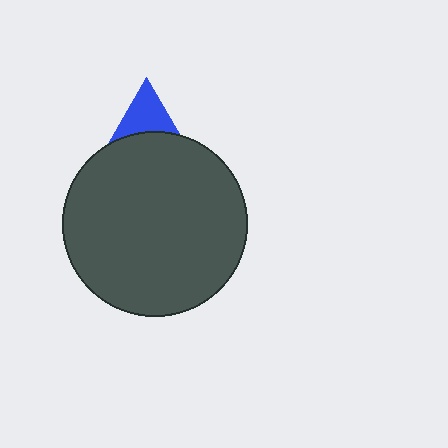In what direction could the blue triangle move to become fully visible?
The blue triangle could move up. That would shift it out from behind the dark gray circle entirely.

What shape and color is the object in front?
The object in front is a dark gray circle.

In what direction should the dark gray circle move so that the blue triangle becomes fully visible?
The dark gray circle should move down. That is the shortest direction to clear the overlap and leave the blue triangle fully visible.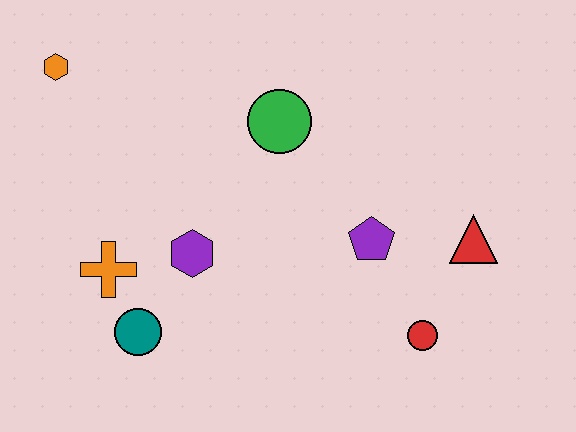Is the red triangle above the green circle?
No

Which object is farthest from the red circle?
The orange hexagon is farthest from the red circle.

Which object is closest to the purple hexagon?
The orange cross is closest to the purple hexagon.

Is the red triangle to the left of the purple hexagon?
No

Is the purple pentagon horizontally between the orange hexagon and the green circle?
No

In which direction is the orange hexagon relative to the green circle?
The orange hexagon is to the left of the green circle.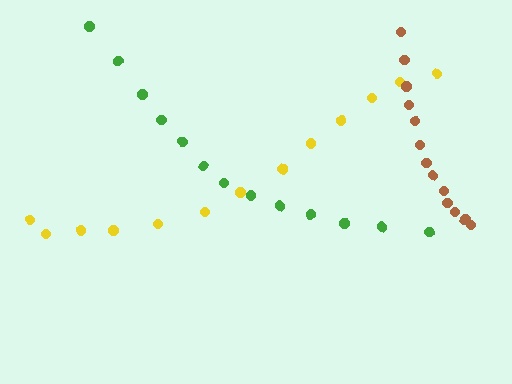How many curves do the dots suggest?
There are 3 distinct paths.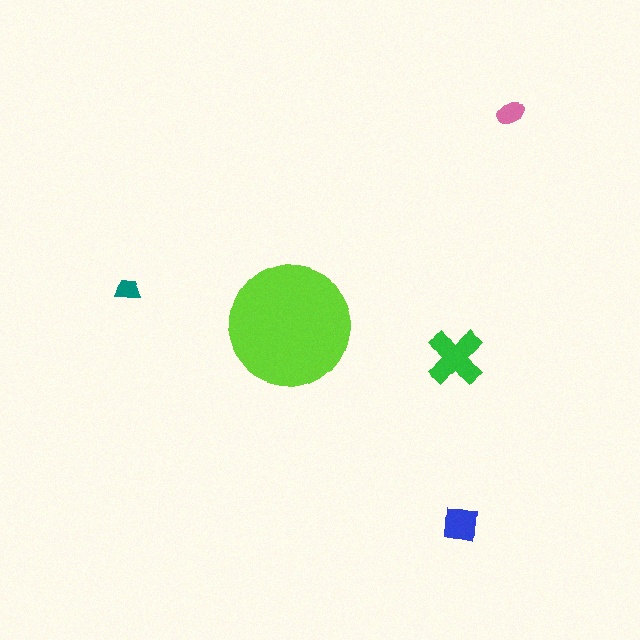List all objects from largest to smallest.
The lime circle, the green cross, the blue square, the pink ellipse, the teal trapezoid.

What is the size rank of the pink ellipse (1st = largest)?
4th.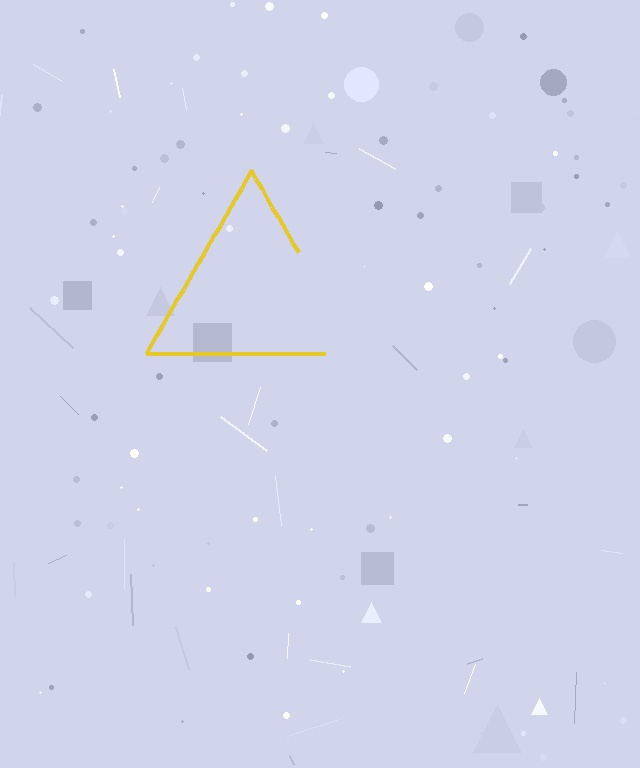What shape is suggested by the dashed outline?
The dashed outline suggests a triangle.